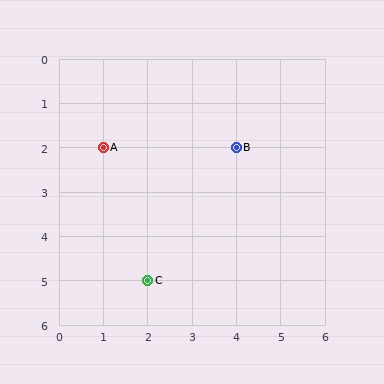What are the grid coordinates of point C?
Point C is at grid coordinates (2, 5).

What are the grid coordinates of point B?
Point B is at grid coordinates (4, 2).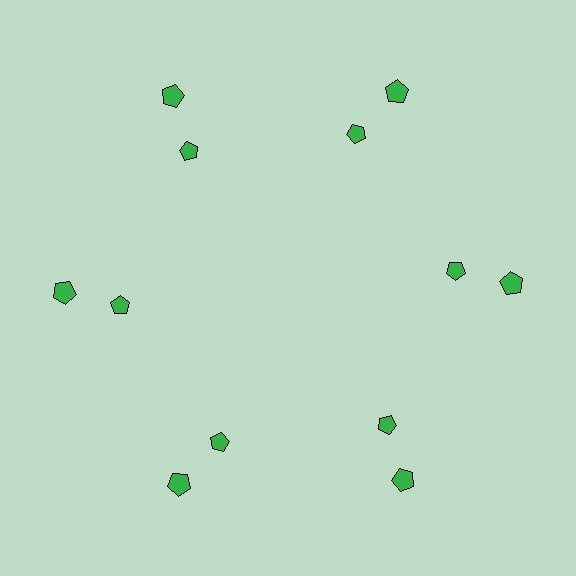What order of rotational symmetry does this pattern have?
This pattern has 6-fold rotational symmetry.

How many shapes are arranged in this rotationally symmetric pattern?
There are 12 shapes, arranged in 6 groups of 2.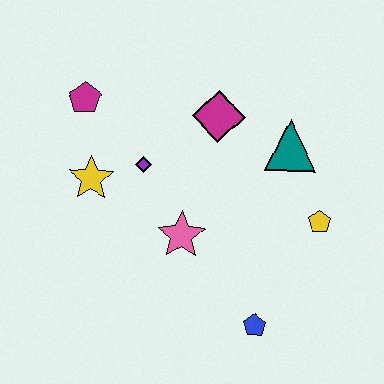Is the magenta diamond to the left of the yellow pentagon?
Yes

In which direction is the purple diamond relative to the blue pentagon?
The purple diamond is above the blue pentagon.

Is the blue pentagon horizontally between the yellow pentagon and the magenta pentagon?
Yes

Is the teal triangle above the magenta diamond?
No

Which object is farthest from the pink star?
The magenta pentagon is farthest from the pink star.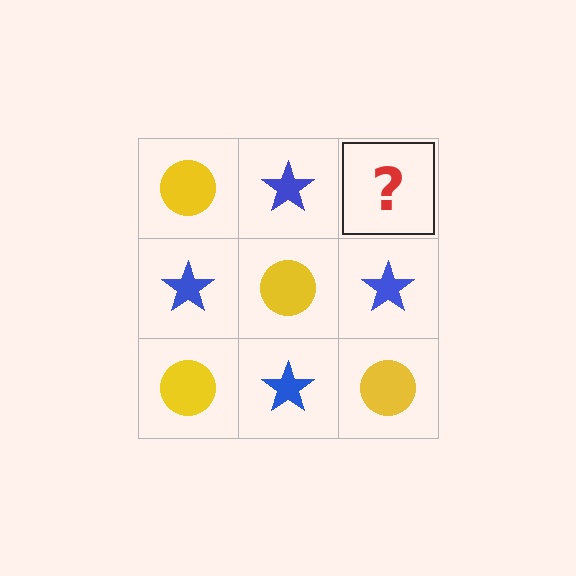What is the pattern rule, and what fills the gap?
The rule is that it alternates yellow circle and blue star in a checkerboard pattern. The gap should be filled with a yellow circle.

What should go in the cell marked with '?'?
The missing cell should contain a yellow circle.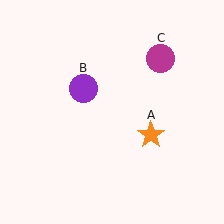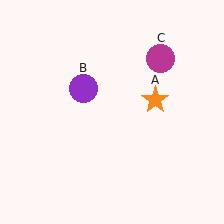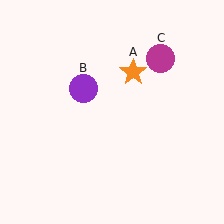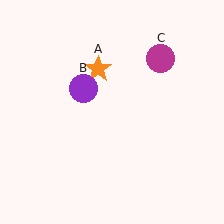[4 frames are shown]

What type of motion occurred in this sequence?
The orange star (object A) rotated counterclockwise around the center of the scene.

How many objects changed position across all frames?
1 object changed position: orange star (object A).